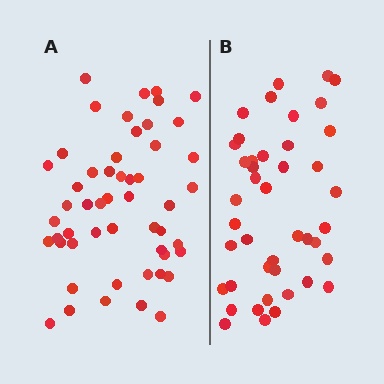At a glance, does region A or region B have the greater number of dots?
Region A (the left region) has more dots.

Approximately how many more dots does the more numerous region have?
Region A has roughly 8 or so more dots than region B.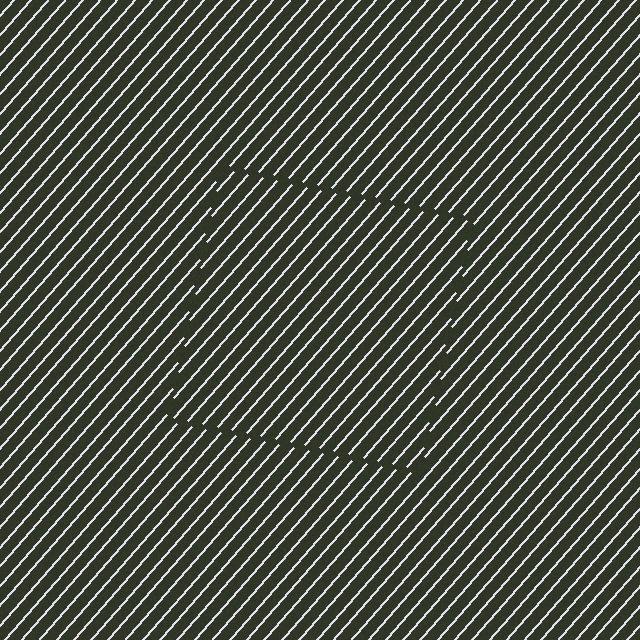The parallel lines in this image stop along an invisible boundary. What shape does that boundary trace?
An illusory square. The interior of the shape contains the same grating, shifted by half a period — the contour is defined by the phase discontinuity where line-ends from the inner and outer gratings abut.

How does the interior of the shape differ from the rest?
The interior of the shape contains the same grating, shifted by half a period — the contour is defined by the phase discontinuity where line-ends from the inner and outer gratings abut.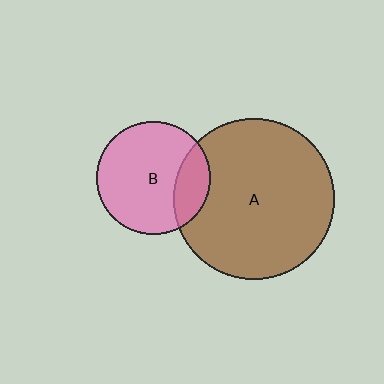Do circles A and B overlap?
Yes.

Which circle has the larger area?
Circle A (brown).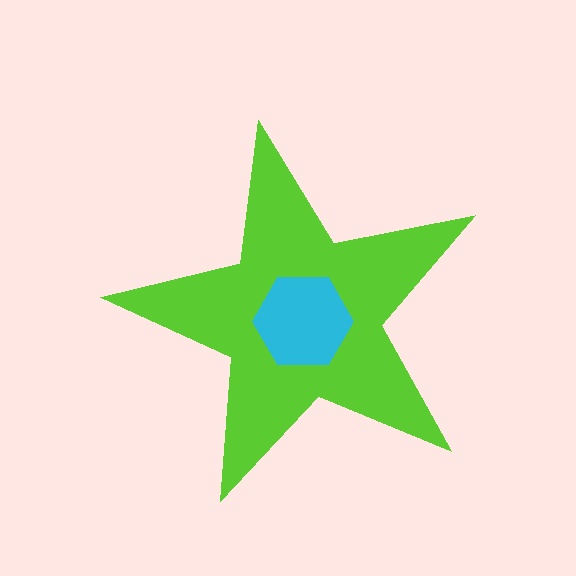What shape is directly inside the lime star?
The cyan hexagon.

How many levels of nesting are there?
2.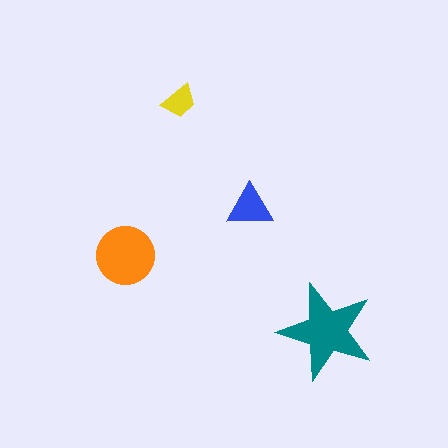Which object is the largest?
The teal star.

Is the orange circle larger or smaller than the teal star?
Smaller.